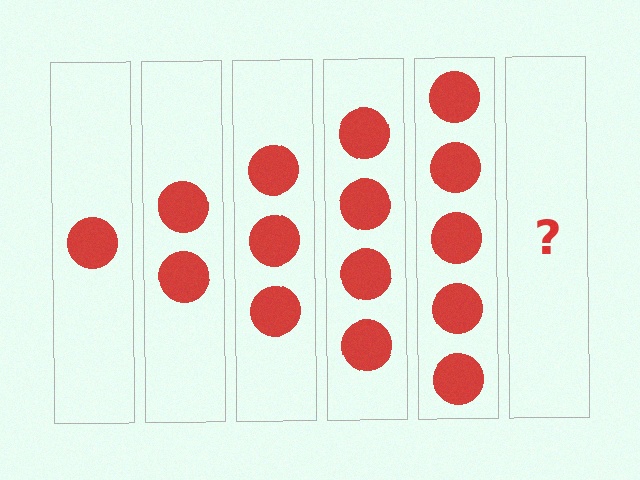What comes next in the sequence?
The next element should be 6 circles.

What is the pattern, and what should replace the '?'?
The pattern is that each step adds one more circle. The '?' should be 6 circles.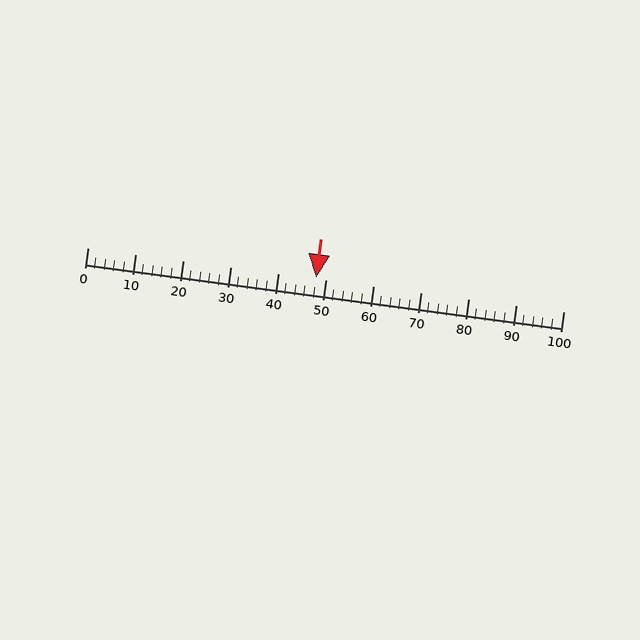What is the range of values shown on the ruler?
The ruler shows values from 0 to 100.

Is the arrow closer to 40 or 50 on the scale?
The arrow is closer to 50.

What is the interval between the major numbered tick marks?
The major tick marks are spaced 10 units apart.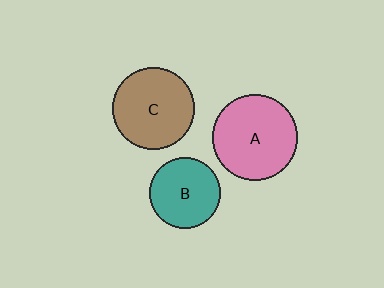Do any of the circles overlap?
No, none of the circles overlap.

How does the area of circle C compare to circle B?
Approximately 1.3 times.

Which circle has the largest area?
Circle A (pink).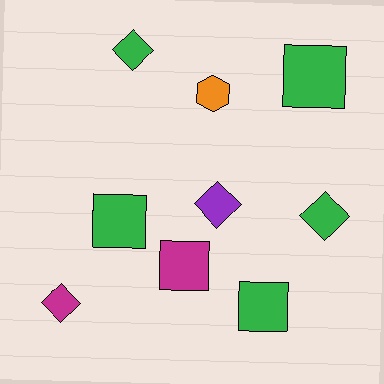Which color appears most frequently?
Green, with 5 objects.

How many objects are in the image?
There are 9 objects.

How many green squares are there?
There are 3 green squares.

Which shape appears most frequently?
Diamond, with 4 objects.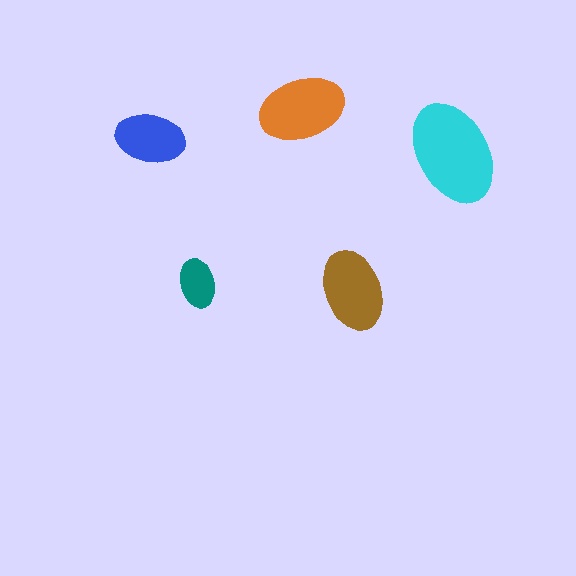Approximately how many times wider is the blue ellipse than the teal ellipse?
About 1.5 times wider.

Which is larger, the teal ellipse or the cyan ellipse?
The cyan one.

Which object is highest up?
The orange ellipse is topmost.